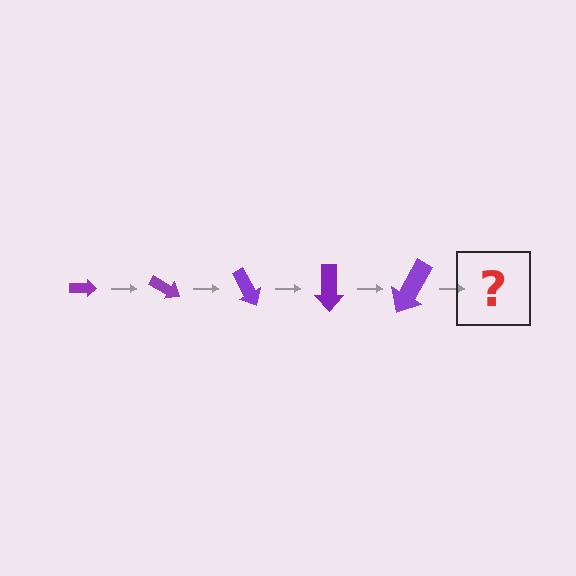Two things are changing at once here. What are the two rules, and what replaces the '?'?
The two rules are that the arrow grows larger each step and it rotates 30 degrees each step. The '?' should be an arrow, larger than the previous one and rotated 150 degrees from the start.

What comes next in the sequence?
The next element should be an arrow, larger than the previous one and rotated 150 degrees from the start.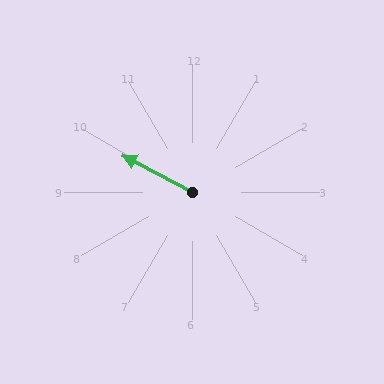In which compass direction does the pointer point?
Northwest.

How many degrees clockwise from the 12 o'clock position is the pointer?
Approximately 298 degrees.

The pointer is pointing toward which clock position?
Roughly 10 o'clock.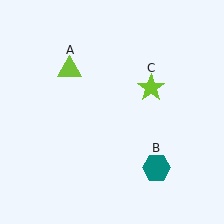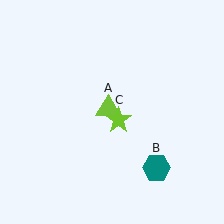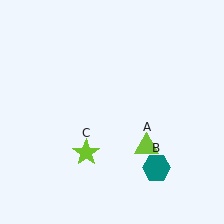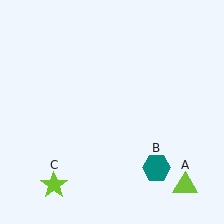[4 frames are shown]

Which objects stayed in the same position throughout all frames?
Teal hexagon (object B) remained stationary.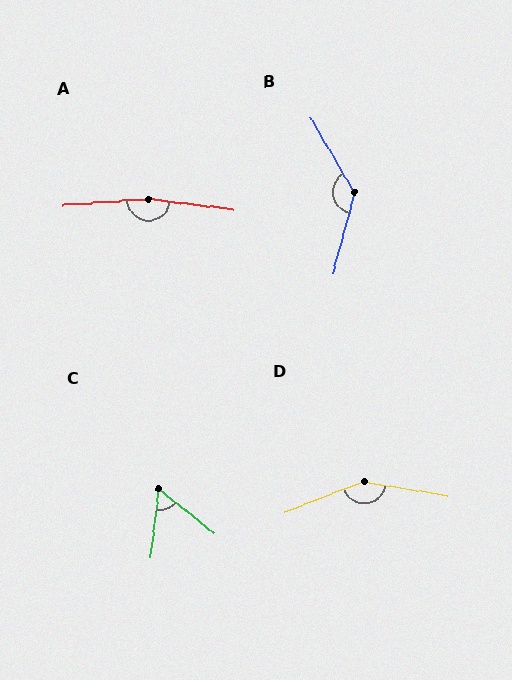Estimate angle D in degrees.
Approximately 149 degrees.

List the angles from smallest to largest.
C (58°), B (135°), D (149°), A (169°).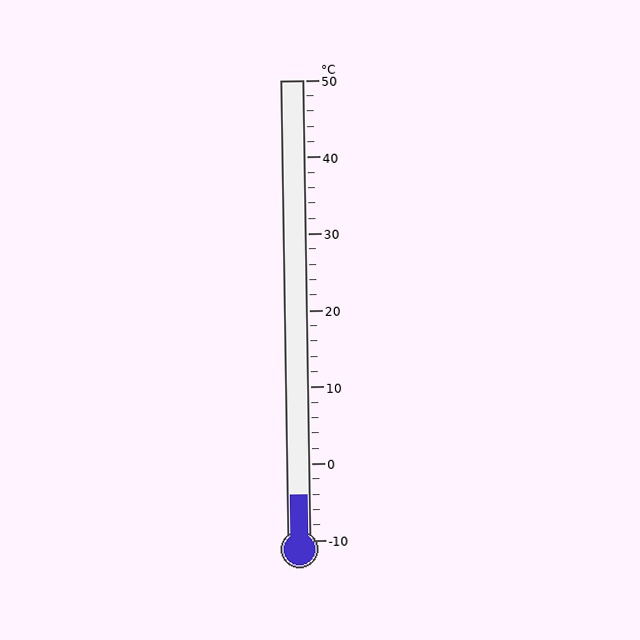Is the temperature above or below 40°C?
The temperature is below 40°C.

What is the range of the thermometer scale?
The thermometer scale ranges from -10°C to 50°C.